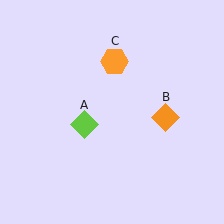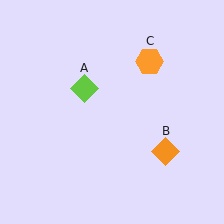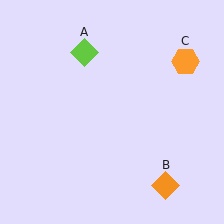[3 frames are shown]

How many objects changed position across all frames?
3 objects changed position: lime diamond (object A), orange diamond (object B), orange hexagon (object C).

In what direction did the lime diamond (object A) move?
The lime diamond (object A) moved up.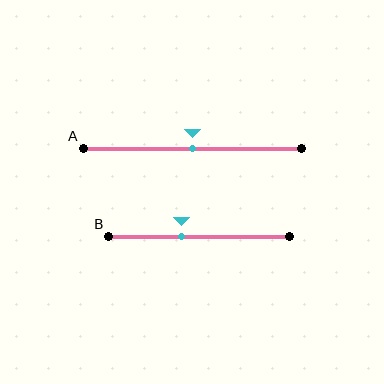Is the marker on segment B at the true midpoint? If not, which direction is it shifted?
No, the marker on segment B is shifted to the left by about 10% of the segment length.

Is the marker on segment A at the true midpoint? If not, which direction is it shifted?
Yes, the marker on segment A is at the true midpoint.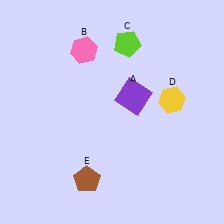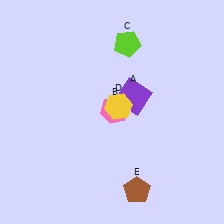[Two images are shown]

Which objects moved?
The objects that moved are: the pink hexagon (B), the yellow hexagon (D), the brown pentagon (E).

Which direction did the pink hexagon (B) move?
The pink hexagon (B) moved down.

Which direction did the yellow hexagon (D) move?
The yellow hexagon (D) moved left.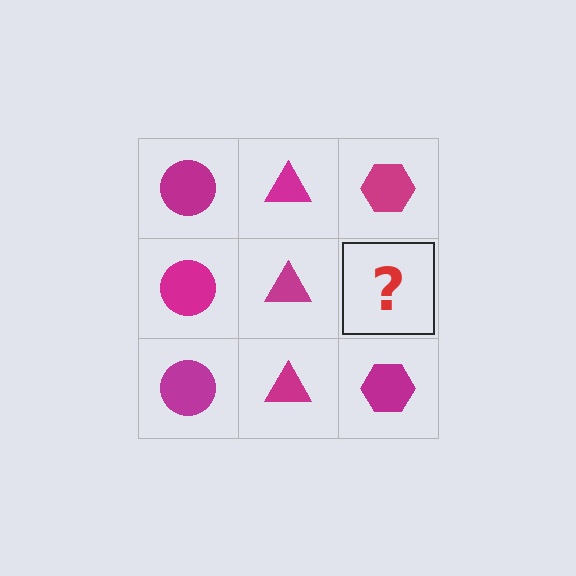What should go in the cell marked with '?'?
The missing cell should contain a magenta hexagon.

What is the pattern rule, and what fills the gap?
The rule is that each column has a consistent shape. The gap should be filled with a magenta hexagon.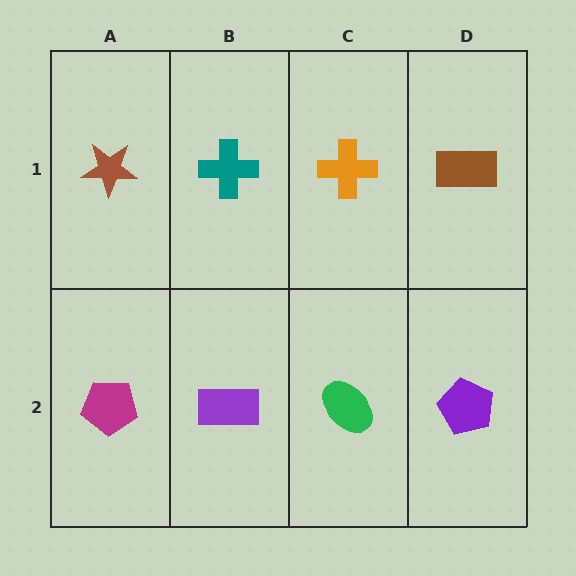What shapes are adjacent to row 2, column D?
A brown rectangle (row 1, column D), a green ellipse (row 2, column C).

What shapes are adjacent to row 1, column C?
A green ellipse (row 2, column C), a teal cross (row 1, column B), a brown rectangle (row 1, column D).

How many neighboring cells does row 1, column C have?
3.